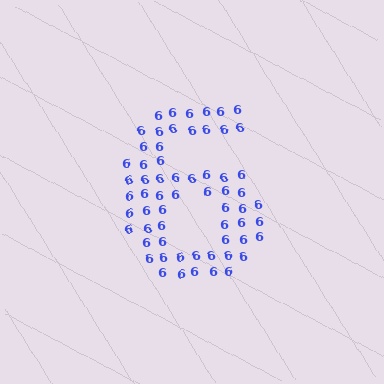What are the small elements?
The small elements are digit 6's.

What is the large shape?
The large shape is the digit 6.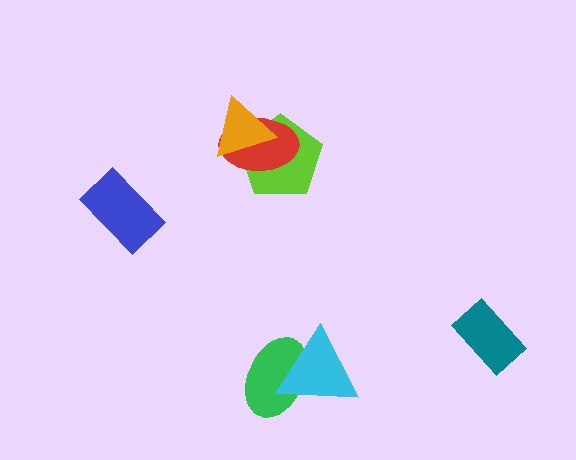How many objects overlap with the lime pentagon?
2 objects overlap with the lime pentagon.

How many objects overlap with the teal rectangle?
0 objects overlap with the teal rectangle.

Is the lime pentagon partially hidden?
Yes, it is partially covered by another shape.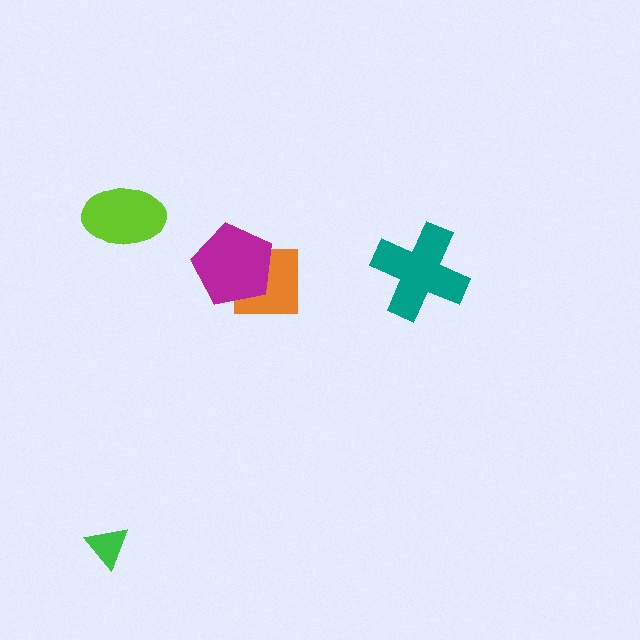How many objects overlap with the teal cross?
0 objects overlap with the teal cross.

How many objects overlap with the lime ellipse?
0 objects overlap with the lime ellipse.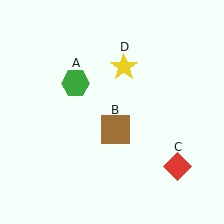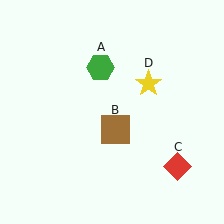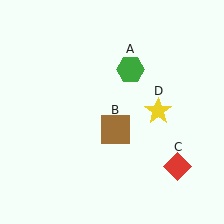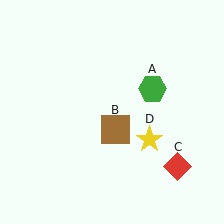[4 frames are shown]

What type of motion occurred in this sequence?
The green hexagon (object A), yellow star (object D) rotated clockwise around the center of the scene.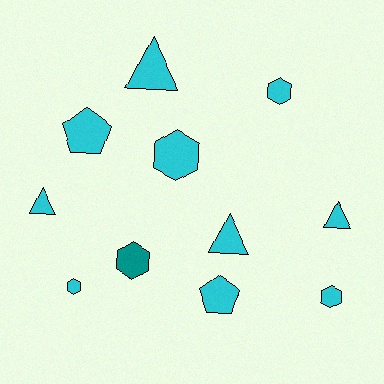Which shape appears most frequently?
Hexagon, with 5 objects.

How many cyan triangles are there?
There are 4 cyan triangles.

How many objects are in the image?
There are 11 objects.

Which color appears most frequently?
Cyan, with 10 objects.